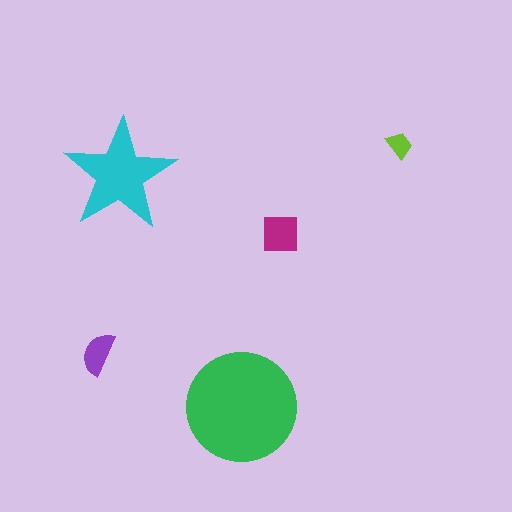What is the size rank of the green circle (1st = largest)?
1st.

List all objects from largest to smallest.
The green circle, the cyan star, the magenta square, the purple semicircle, the lime trapezoid.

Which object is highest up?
The lime trapezoid is topmost.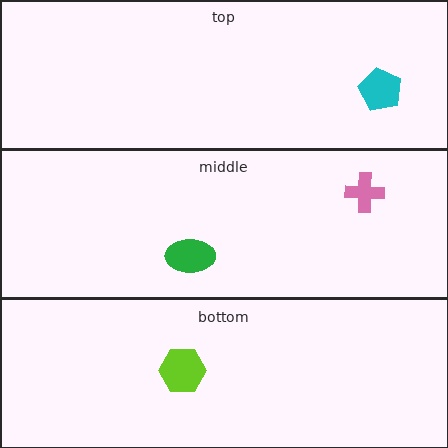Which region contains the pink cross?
The middle region.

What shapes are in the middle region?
The pink cross, the green ellipse.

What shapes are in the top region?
The cyan pentagon.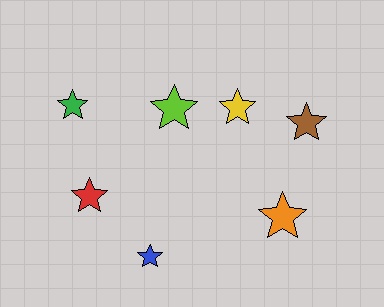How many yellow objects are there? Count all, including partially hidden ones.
There is 1 yellow object.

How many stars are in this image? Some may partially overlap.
There are 7 stars.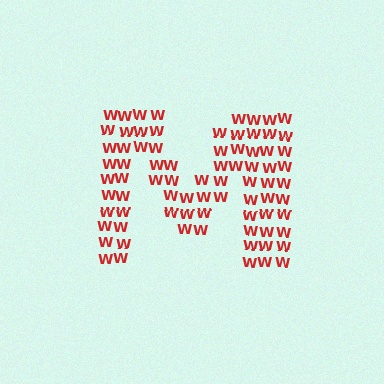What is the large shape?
The large shape is the letter M.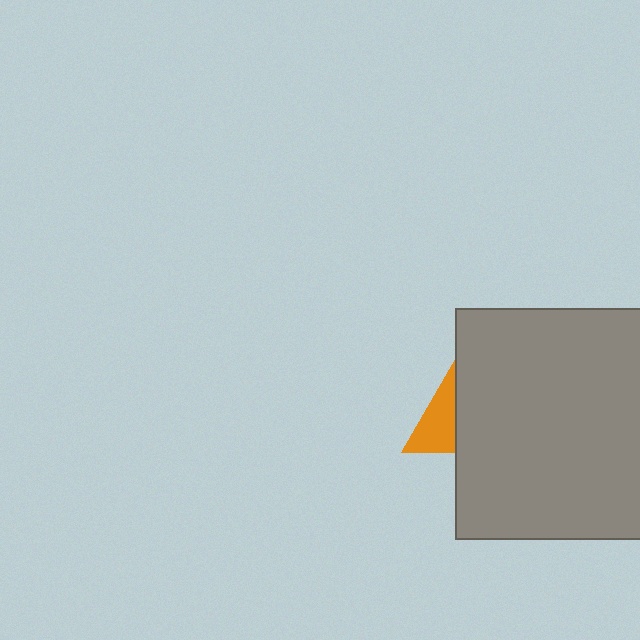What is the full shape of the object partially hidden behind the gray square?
The partially hidden object is an orange triangle.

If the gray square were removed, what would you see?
You would see the complete orange triangle.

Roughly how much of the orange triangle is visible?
A small part of it is visible (roughly 34%).